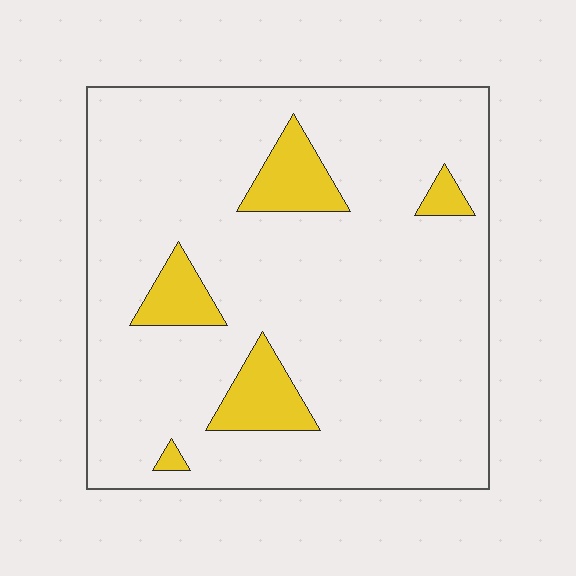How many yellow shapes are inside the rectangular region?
5.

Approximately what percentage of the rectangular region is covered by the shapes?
Approximately 10%.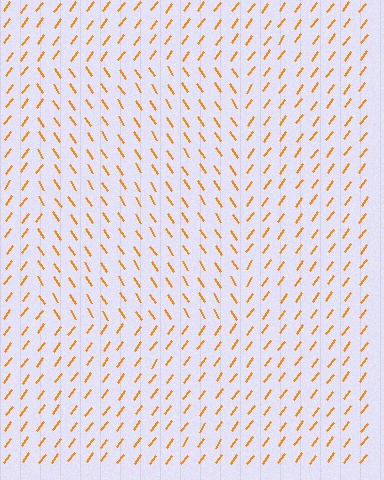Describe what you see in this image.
The image is filled with small orange line segments. A rectangle region in the image has lines oriented differently from the surrounding lines, creating a visible texture boundary.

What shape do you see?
I see a rectangle.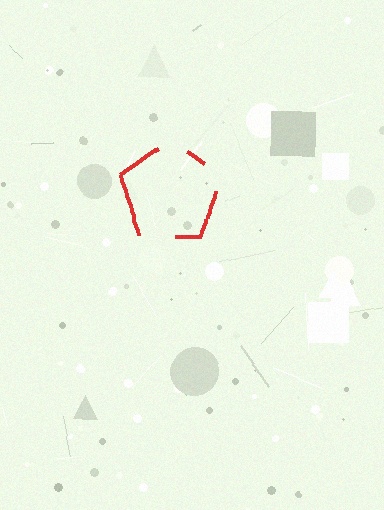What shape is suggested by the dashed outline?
The dashed outline suggests a pentagon.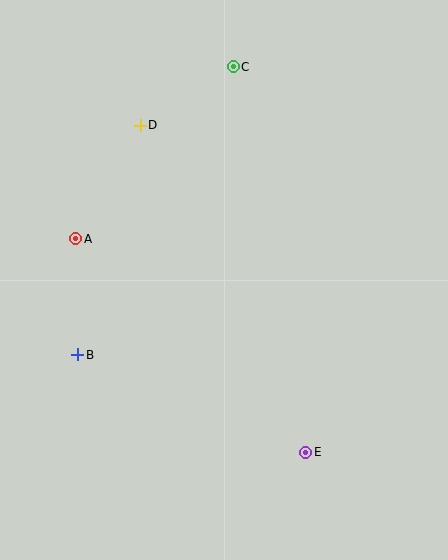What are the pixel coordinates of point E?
Point E is at (306, 452).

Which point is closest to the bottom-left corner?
Point B is closest to the bottom-left corner.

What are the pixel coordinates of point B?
Point B is at (78, 355).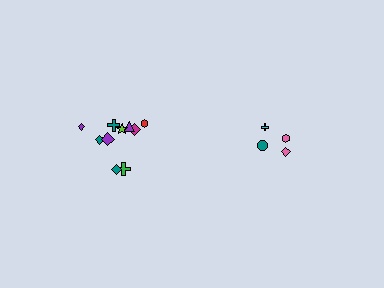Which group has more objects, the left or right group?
The left group.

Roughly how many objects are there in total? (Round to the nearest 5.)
Roughly 15 objects in total.